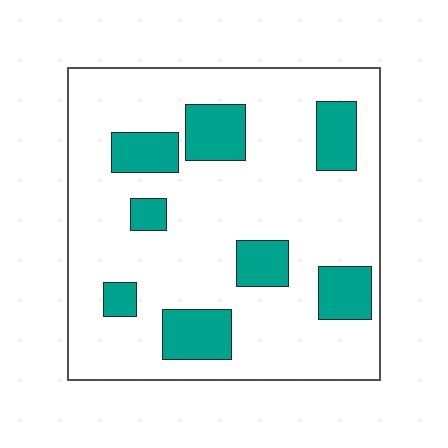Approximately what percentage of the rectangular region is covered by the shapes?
Approximately 20%.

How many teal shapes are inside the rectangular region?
8.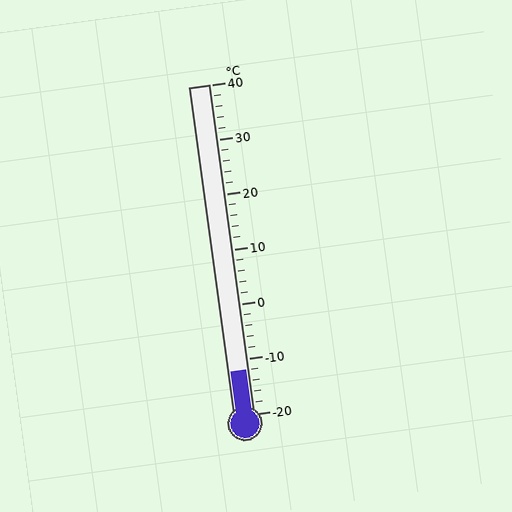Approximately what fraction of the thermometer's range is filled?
The thermometer is filled to approximately 15% of its range.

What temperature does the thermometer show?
The thermometer shows approximately -12°C.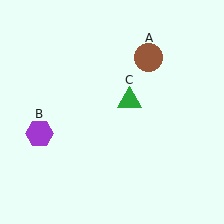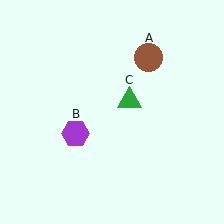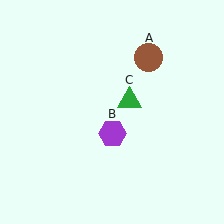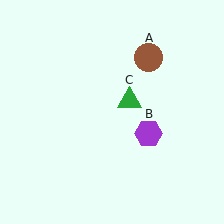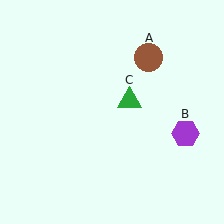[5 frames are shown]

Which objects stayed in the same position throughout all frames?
Brown circle (object A) and green triangle (object C) remained stationary.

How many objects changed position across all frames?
1 object changed position: purple hexagon (object B).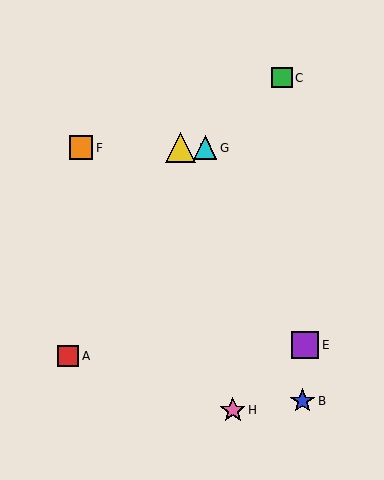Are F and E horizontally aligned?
No, F is at y≈148 and E is at y≈345.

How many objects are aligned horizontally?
3 objects (D, F, G) are aligned horizontally.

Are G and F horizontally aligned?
Yes, both are at y≈148.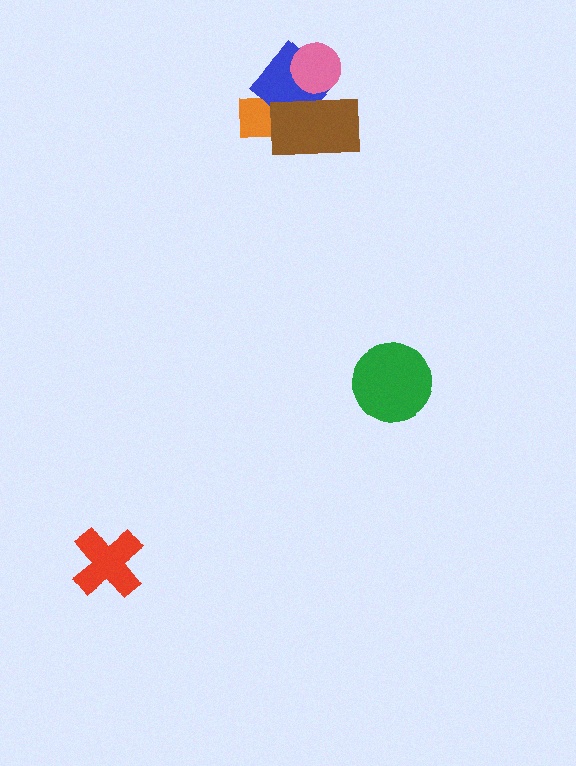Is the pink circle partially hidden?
Yes, it is partially covered by another shape.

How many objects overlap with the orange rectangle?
2 objects overlap with the orange rectangle.